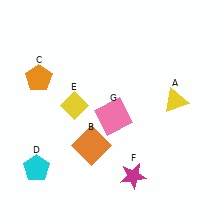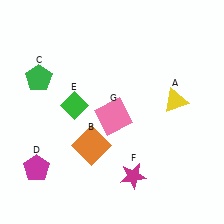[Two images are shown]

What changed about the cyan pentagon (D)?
In Image 1, D is cyan. In Image 2, it changed to magenta.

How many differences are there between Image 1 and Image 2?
There are 3 differences between the two images.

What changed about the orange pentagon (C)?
In Image 1, C is orange. In Image 2, it changed to green.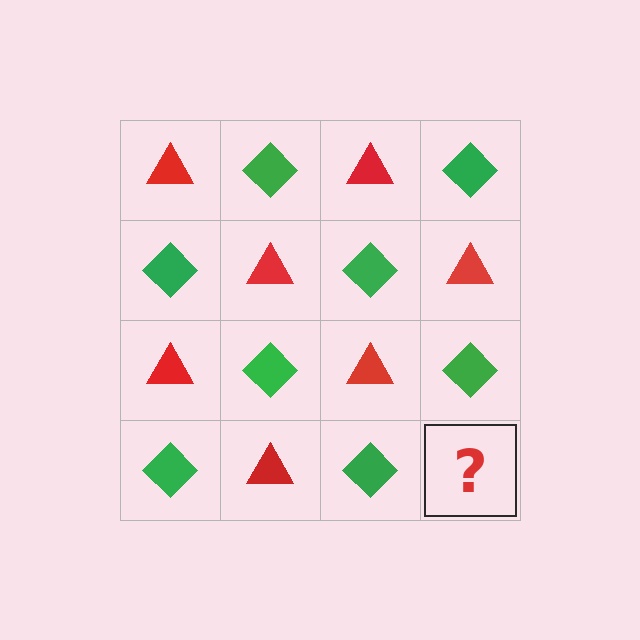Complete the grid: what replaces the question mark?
The question mark should be replaced with a red triangle.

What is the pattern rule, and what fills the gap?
The rule is that it alternates red triangle and green diamond in a checkerboard pattern. The gap should be filled with a red triangle.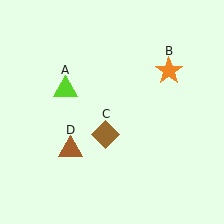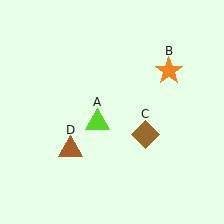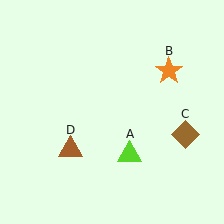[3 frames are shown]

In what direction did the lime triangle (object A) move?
The lime triangle (object A) moved down and to the right.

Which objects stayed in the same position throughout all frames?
Orange star (object B) and brown triangle (object D) remained stationary.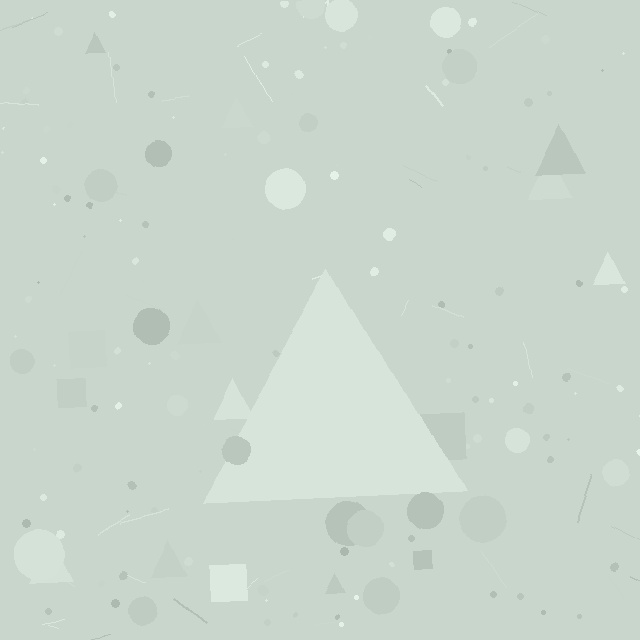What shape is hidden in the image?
A triangle is hidden in the image.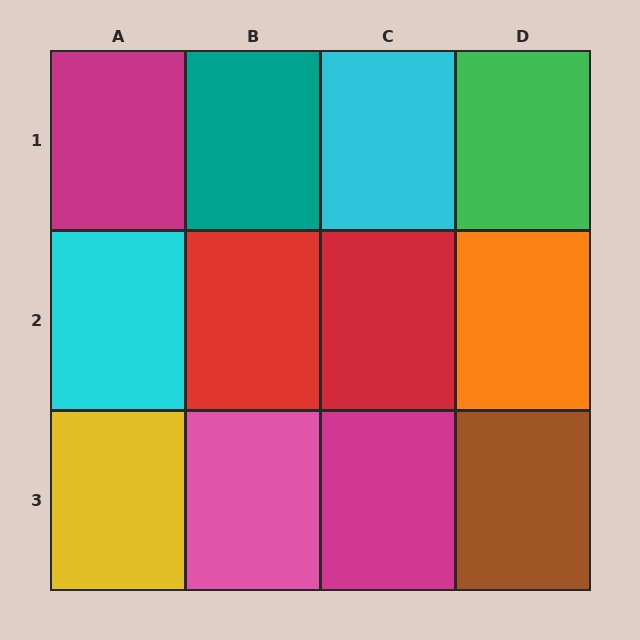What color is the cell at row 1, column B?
Teal.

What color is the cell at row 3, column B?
Pink.